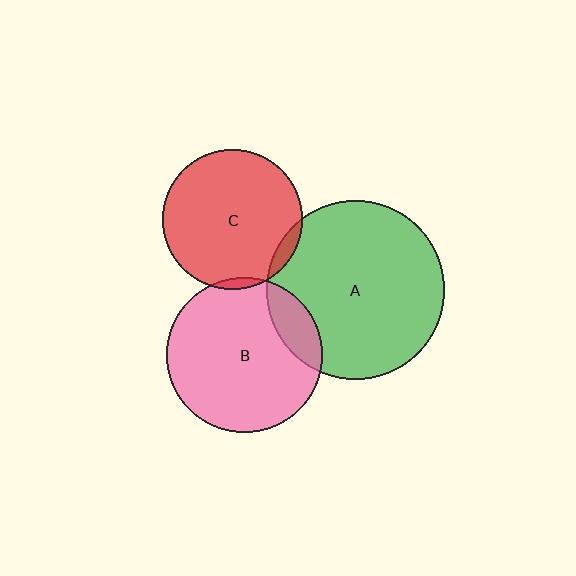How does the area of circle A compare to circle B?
Approximately 1.3 times.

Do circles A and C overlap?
Yes.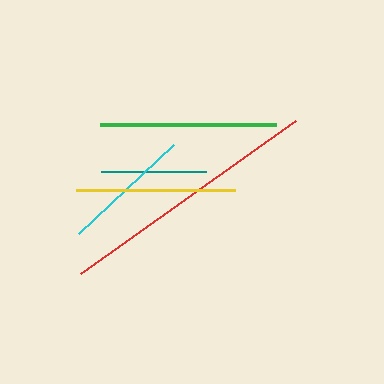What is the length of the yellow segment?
The yellow segment is approximately 159 pixels long.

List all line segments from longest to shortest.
From longest to shortest: red, green, yellow, cyan, teal.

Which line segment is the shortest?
The teal line is the shortest at approximately 104 pixels.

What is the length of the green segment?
The green segment is approximately 177 pixels long.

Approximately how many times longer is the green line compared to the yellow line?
The green line is approximately 1.1 times the length of the yellow line.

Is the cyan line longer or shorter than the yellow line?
The yellow line is longer than the cyan line.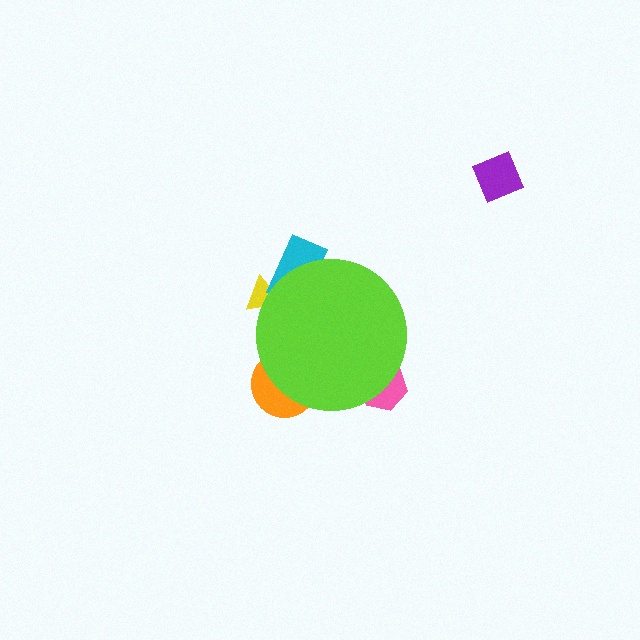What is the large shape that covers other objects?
A lime circle.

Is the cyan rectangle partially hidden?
Yes, the cyan rectangle is partially hidden behind the lime circle.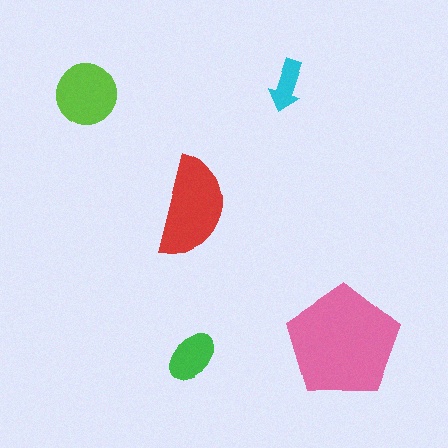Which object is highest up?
The cyan arrow is topmost.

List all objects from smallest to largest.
The cyan arrow, the green ellipse, the lime circle, the red semicircle, the pink pentagon.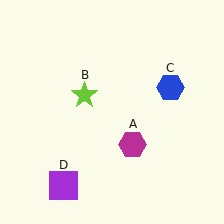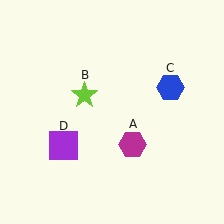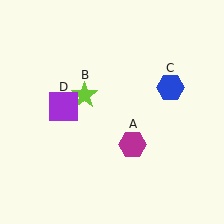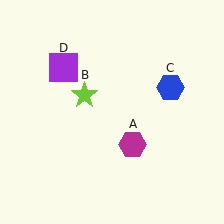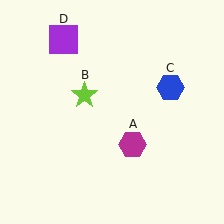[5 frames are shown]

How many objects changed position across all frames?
1 object changed position: purple square (object D).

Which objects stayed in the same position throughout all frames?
Magenta hexagon (object A) and lime star (object B) and blue hexagon (object C) remained stationary.